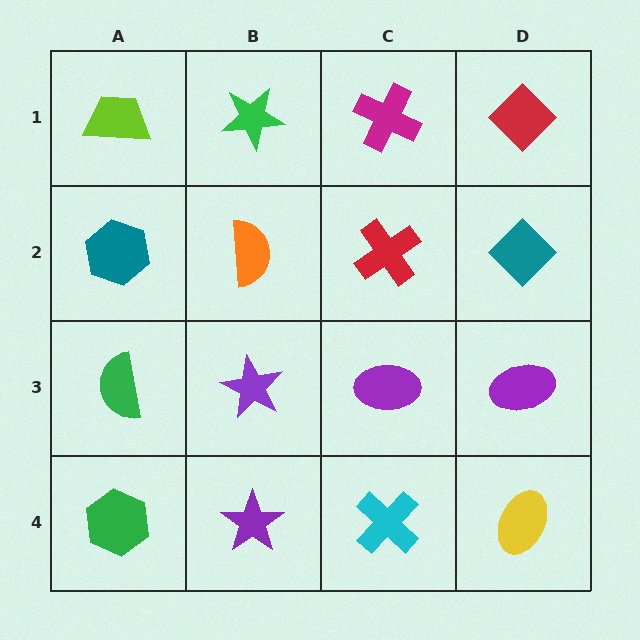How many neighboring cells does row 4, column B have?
3.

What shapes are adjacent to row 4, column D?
A purple ellipse (row 3, column D), a cyan cross (row 4, column C).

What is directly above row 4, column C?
A purple ellipse.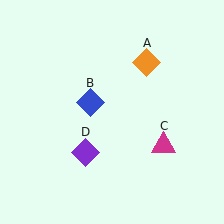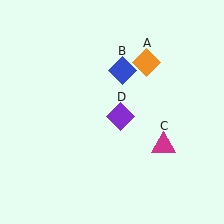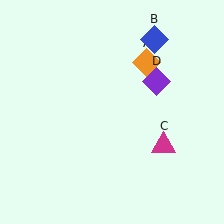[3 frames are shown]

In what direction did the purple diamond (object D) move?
The purple diamond (object D) moved up and to the right.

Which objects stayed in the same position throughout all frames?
Orange diamond (object A) and magenta triangle (object C) remained stationary.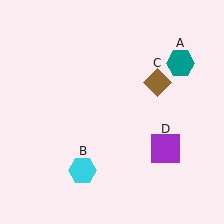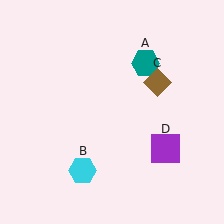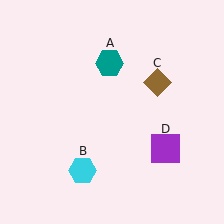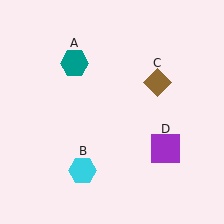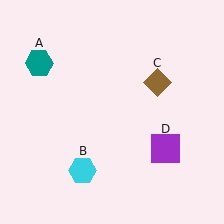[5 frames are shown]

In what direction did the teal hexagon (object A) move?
The teal hexagon (object A) moved left.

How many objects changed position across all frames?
1 object changed position: teal hexagon (object A).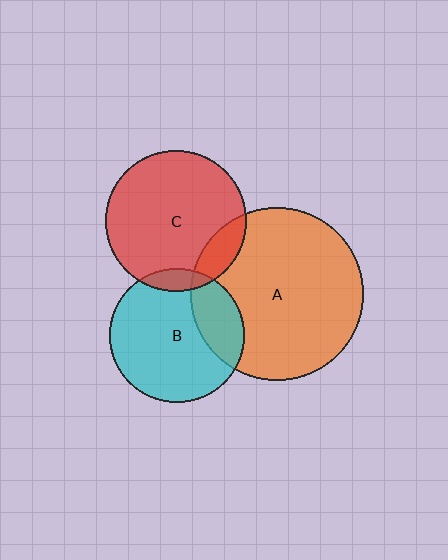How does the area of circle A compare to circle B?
Approximately 1.6 times.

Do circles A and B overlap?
Yes.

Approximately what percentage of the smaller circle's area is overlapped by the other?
Approximately 25%.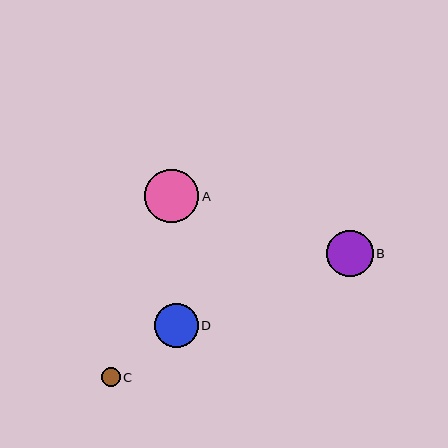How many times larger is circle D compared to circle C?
Circle D is approximately 2.4 times the size of circle C.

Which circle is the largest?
Circle A is the largest with a size of approximately 54 pixels.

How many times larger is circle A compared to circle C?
Circle A is approximately 2.9 times the size of circle C.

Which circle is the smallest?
Circle C is the smallest with a size of approximately 18 pixels.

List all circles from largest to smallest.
From largest to smallest: A, B, D, C.